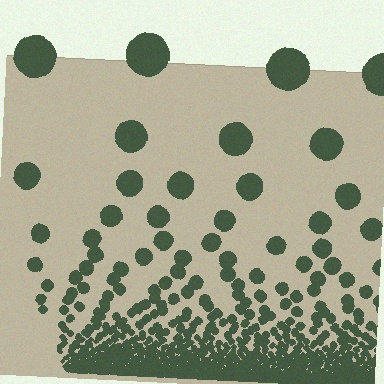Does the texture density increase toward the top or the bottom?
Density increases toward the bottom.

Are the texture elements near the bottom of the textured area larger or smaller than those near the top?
Smaller. The gradient is inverted — elements near the bottom are smaller and denser.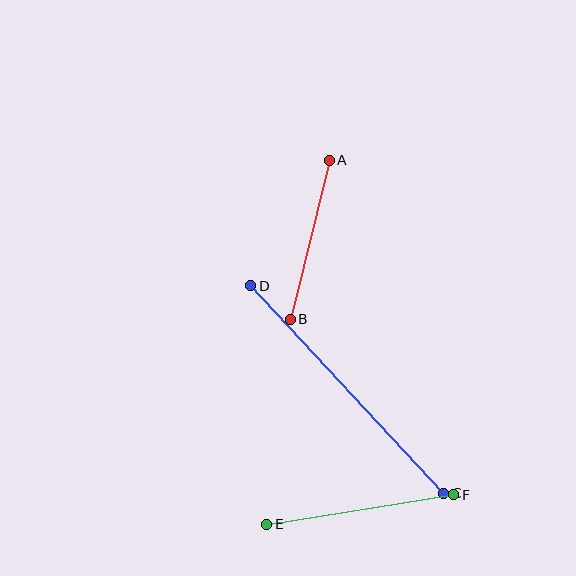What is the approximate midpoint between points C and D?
The midpoint is at approximately (347, 390) pixels.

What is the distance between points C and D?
The distance is approximately 283 pixels.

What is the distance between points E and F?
The distance is approximately 189 pixels.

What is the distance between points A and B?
The distance is approximately 163 pixels.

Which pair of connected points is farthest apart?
Points C and D are farthest apart.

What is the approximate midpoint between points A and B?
The midpoint is at approximately (310, 240) pixels.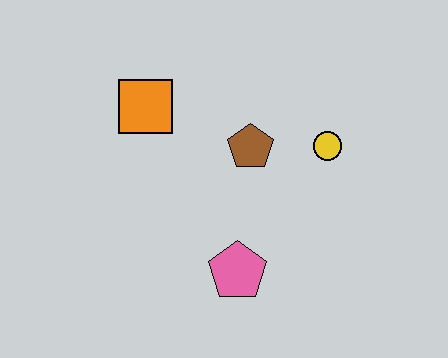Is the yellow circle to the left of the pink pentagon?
No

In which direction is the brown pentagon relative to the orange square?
The brown pentagon is to the right of the orange square.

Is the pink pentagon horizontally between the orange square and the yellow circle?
Yes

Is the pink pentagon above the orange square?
No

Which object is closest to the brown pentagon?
The yellow circle is closest to the brown pentagon.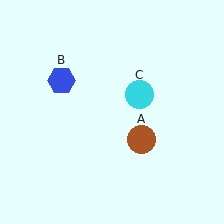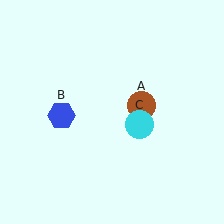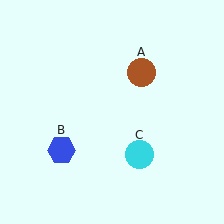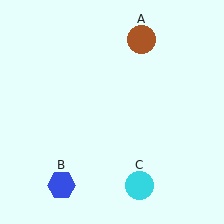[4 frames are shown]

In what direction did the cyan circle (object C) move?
The cyan circle (object C) moved down.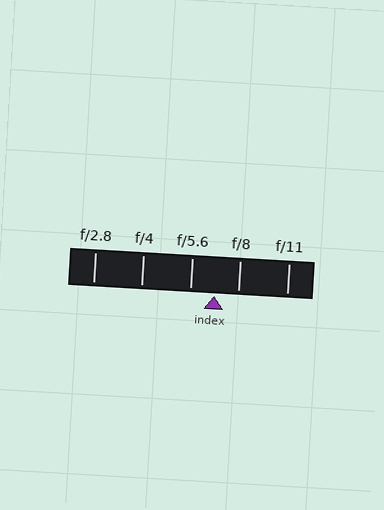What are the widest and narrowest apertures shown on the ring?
The widest aperture shown is f/2.8 and the narrowest is f/11.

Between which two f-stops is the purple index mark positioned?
The index mark is between f/5.6 and f/8.